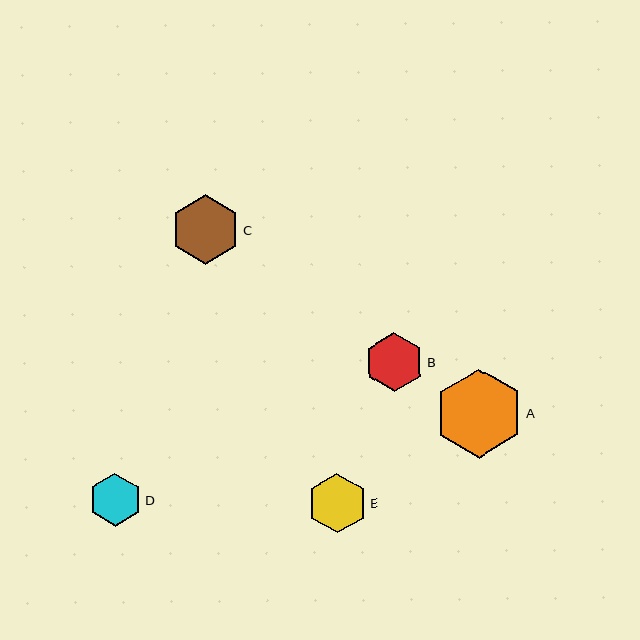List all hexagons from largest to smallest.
From largest to smallest: A, C, E, B, D.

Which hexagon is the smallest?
Hexagon D is the smallest with a size of approximately 53 pixels.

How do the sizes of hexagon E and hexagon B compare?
Hexagon E and hexagon B are approximately the same size.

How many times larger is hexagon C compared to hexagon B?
Hexagon C is approximately 1.2 times the size of hexagon B.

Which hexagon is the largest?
Hexagon A is the largest with a size of approximately 88 pixels.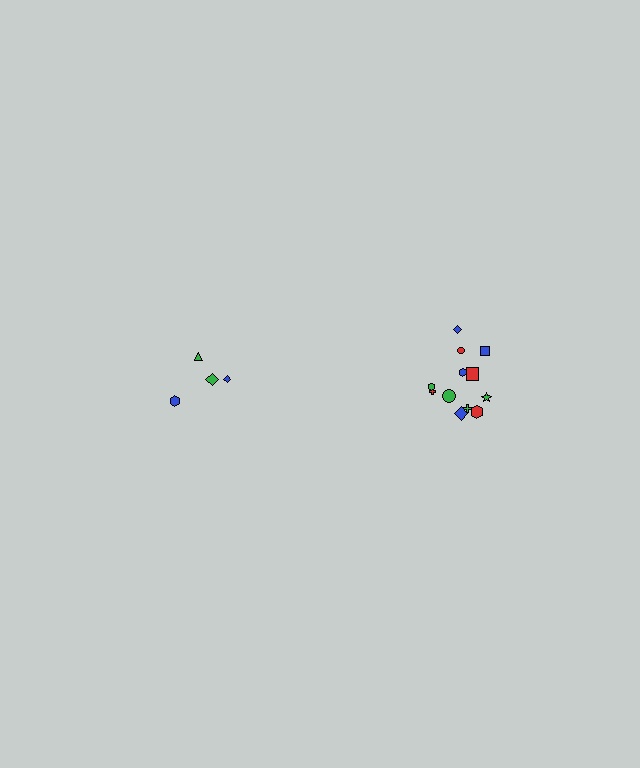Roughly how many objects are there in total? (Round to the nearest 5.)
Roughly 15 objects in total.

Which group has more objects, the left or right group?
The right group.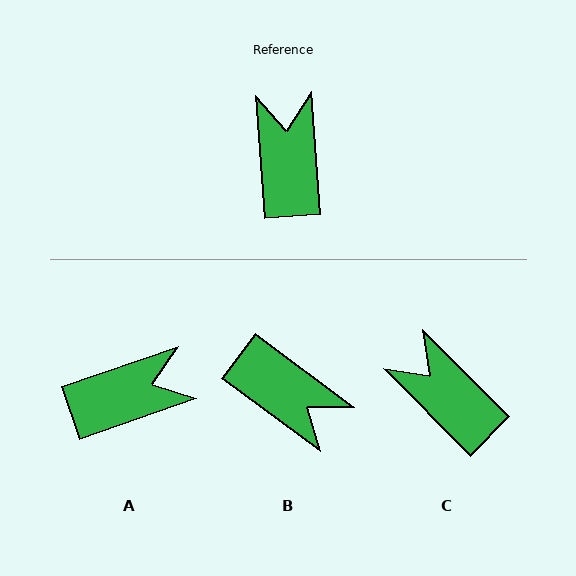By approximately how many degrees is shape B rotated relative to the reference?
Approximately 131 degrees clockwise.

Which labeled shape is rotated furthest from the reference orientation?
B, about 131 degrees away.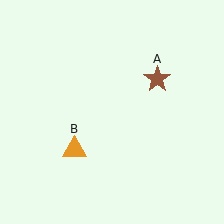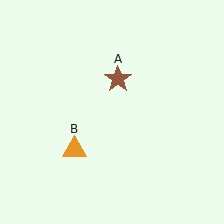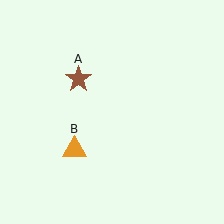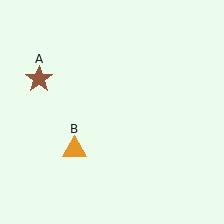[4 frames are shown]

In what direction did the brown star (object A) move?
The brown star (object A) moved left.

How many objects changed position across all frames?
1 object changed position: brown star (object A).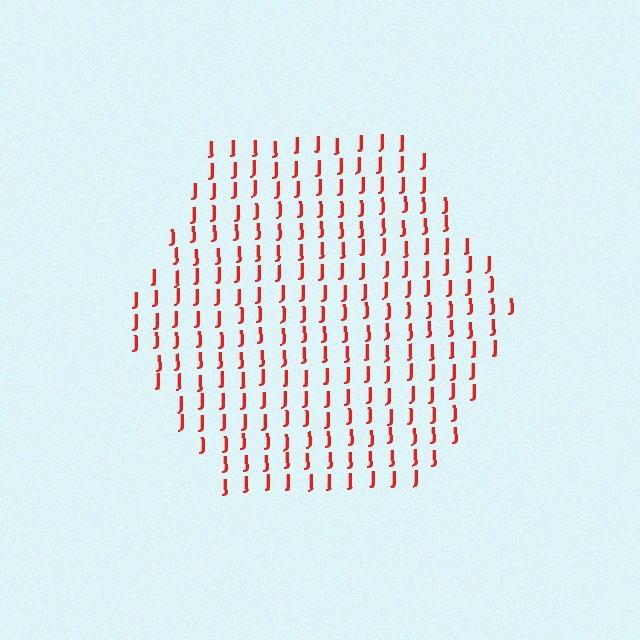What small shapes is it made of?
It is made of small letter J's.